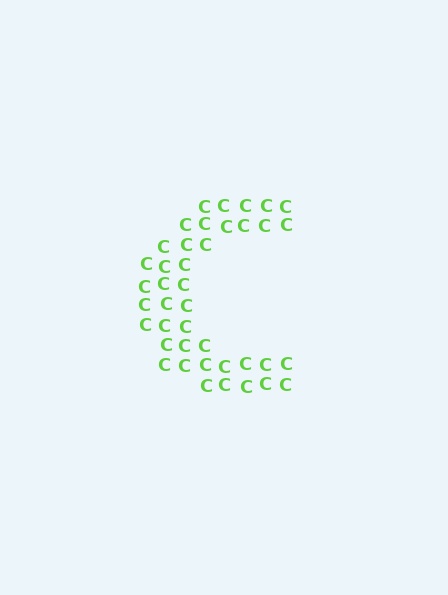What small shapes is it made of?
It is made of small letter C's.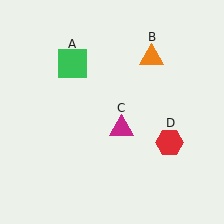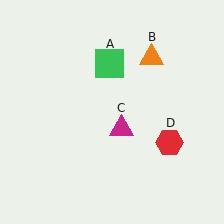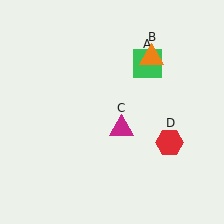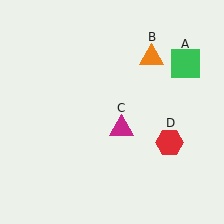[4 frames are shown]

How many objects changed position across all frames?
1 object changed position: green square (object A).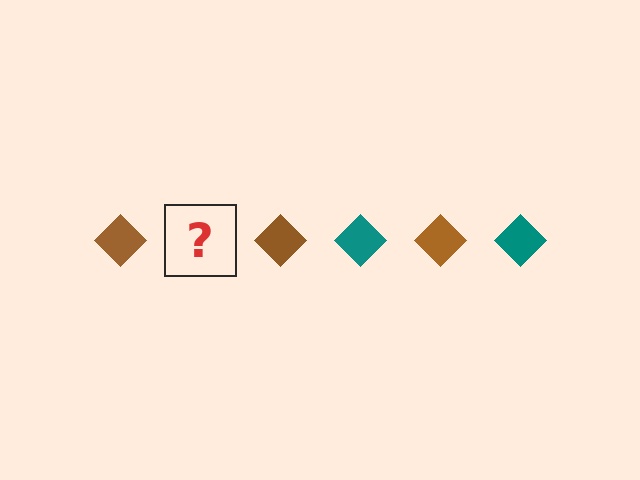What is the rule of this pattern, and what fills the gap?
The rule is that the pattern cycles through brown, teal diamonds. The gap should be filled with a teal diamond.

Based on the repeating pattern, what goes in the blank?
The blank should be a teal diamond.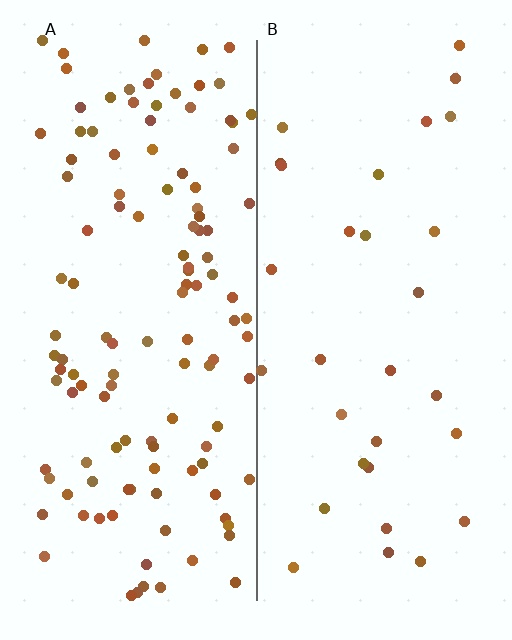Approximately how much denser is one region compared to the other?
Approximately 3.9× — region A over region B.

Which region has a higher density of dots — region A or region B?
A (the left).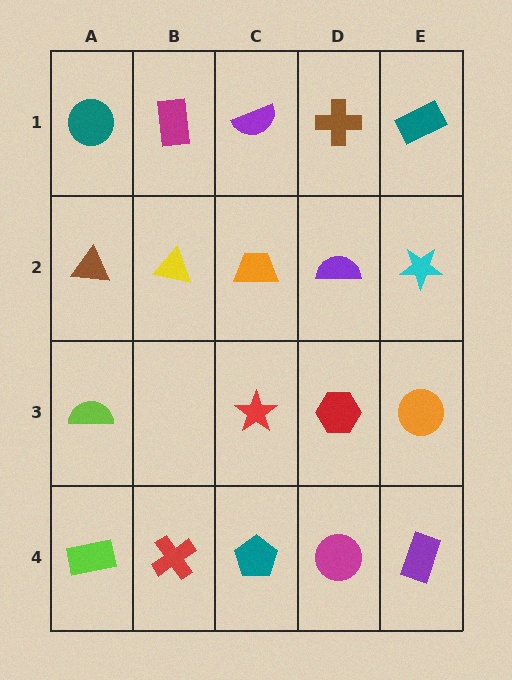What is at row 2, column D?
A purple semicircle.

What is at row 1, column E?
A teal rectangle.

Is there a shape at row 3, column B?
No, that cell is empty.